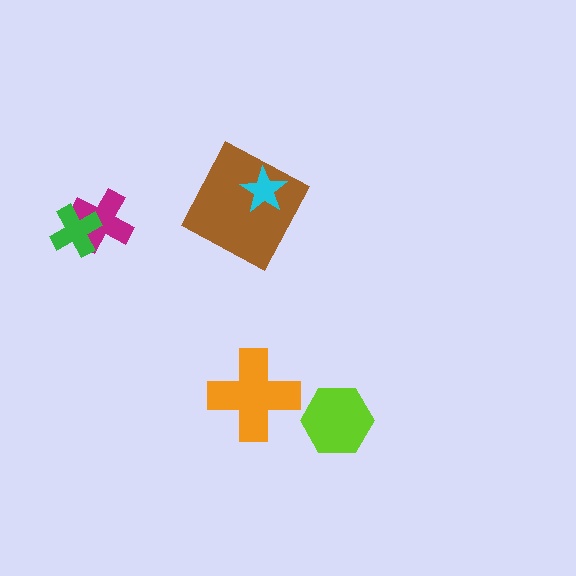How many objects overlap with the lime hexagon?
0 objects overlap with the lime hexagon.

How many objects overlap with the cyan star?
1 object overlaps with the cyan star.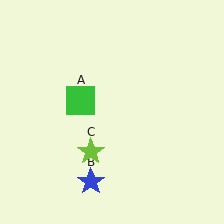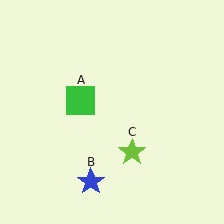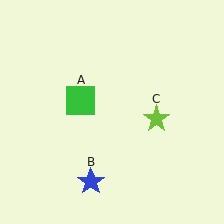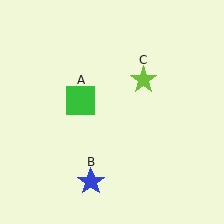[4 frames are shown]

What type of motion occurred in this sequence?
The lime star (object C) rotated counterclockwise around the center of the scene.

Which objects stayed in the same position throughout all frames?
Green square (object A) and blue star (object B) remained stationary.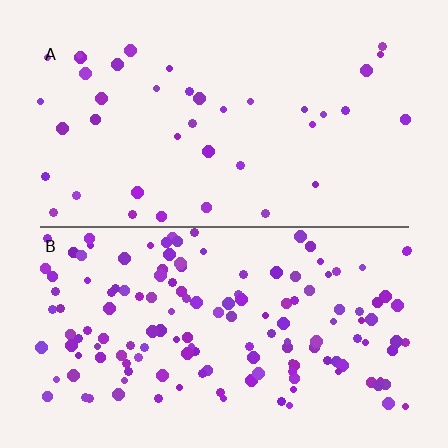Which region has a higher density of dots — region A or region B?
B (the bottom).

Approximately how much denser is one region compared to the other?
Approximately 3.7× — region B over region A.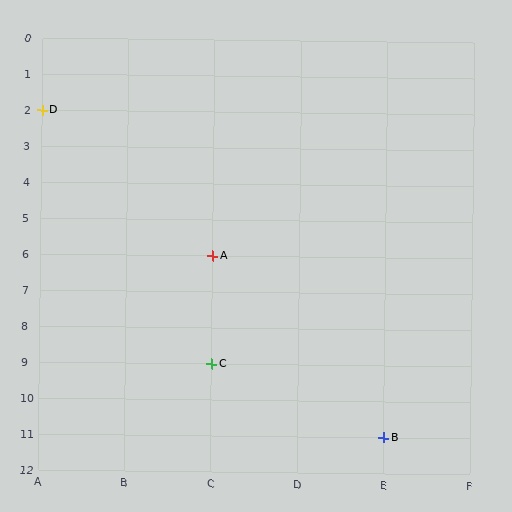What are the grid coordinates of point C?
Point C is at grid coordinates (C, 9).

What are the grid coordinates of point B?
Point B is at grid coordinates (E, 11).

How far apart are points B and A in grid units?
Points B and A are 2 columns and 5 rows apart (about 5.4 grid units diagonally).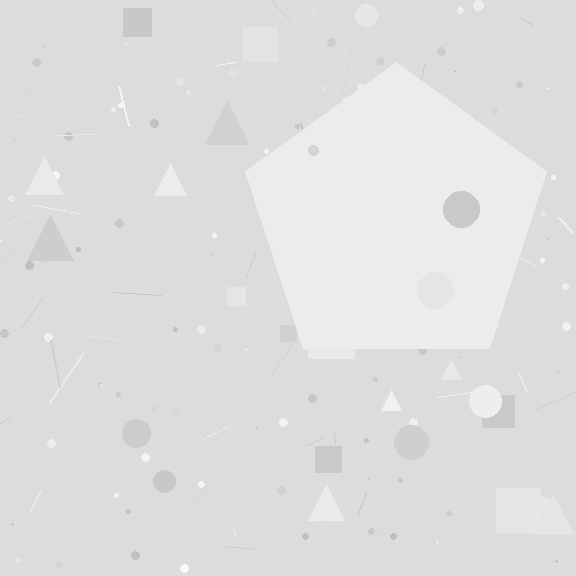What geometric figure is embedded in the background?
A pentagon is embedded in the background.